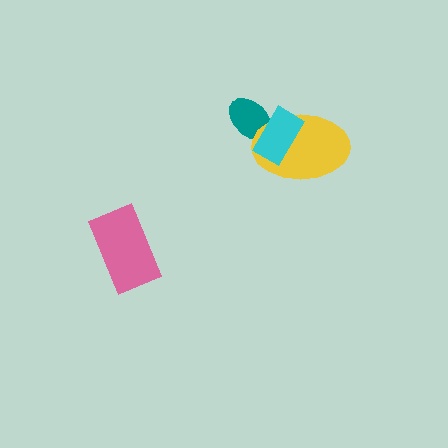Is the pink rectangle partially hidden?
No, no other shape covers it.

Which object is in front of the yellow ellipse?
The cyan rectangle is in front of the yellow ellipse.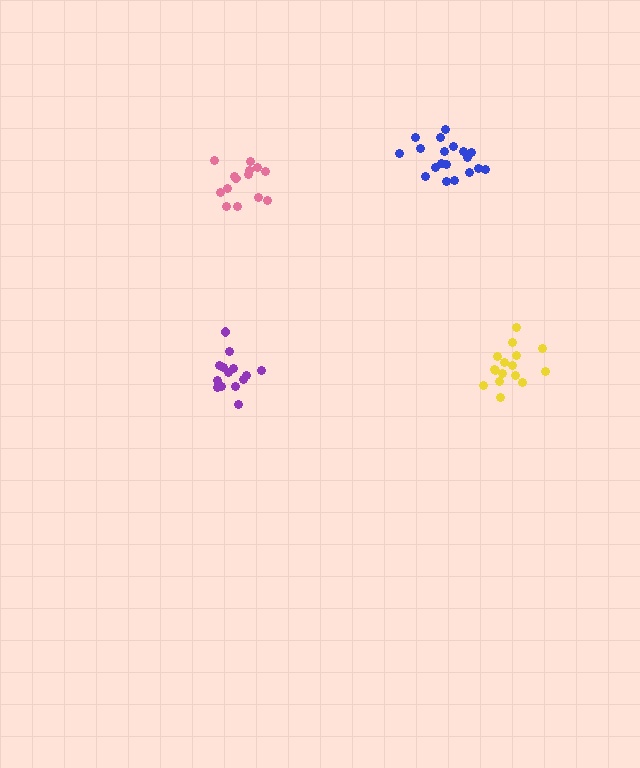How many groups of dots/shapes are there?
There are 4 groups.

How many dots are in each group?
Group 1: 19 dots, Group 2: 16 dots, Group 3: 14 dots, Group 4: 14 dots (63 total).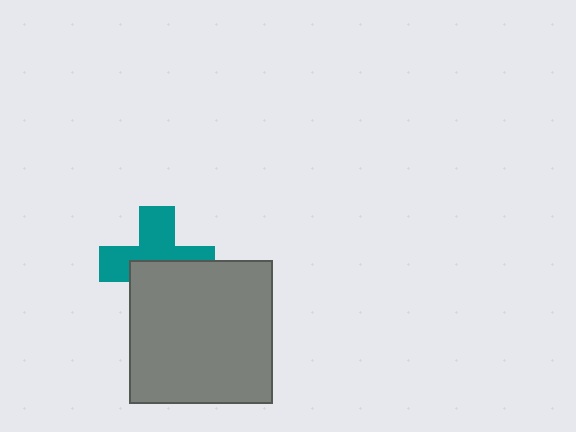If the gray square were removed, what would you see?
You would see the complete teal cross.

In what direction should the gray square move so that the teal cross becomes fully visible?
The gray square should move down. That is the shortest direction to clear the overlap and leave the teal cross fully visible.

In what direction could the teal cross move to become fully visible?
The teal cross could move up. That would shift it out from behind the gray square entirely.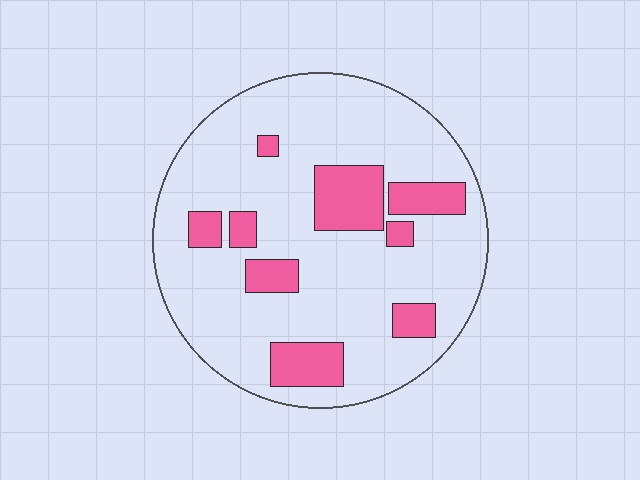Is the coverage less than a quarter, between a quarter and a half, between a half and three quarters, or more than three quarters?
Less than a quarter.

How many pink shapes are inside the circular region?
9.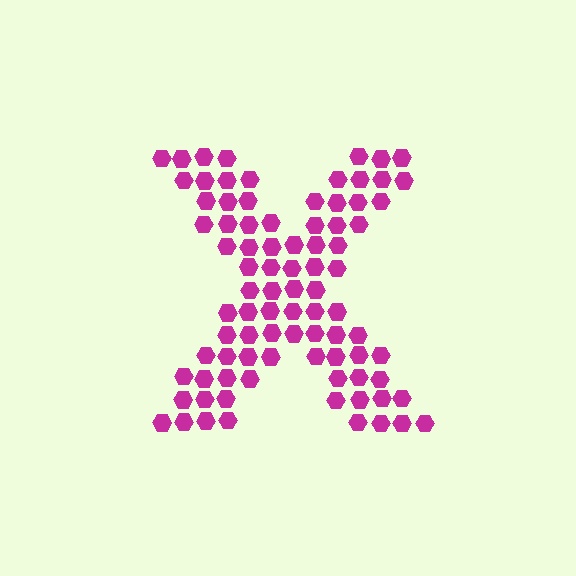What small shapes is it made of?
It is made of small hexagons.